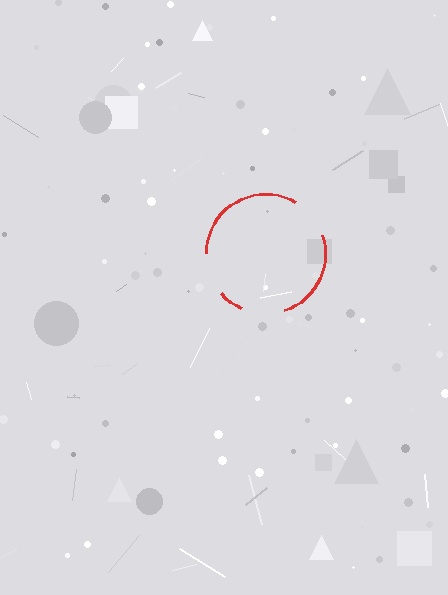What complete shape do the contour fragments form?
The contour fragments form a circle.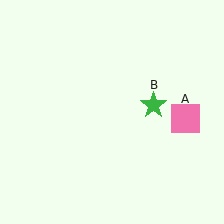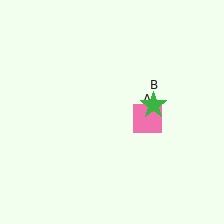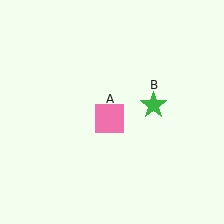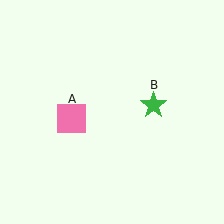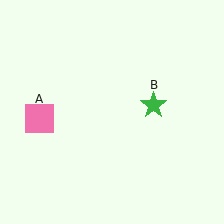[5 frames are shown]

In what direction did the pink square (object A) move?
The pink square (object A) moved left.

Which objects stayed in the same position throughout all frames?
Green star (object B) remained stationary.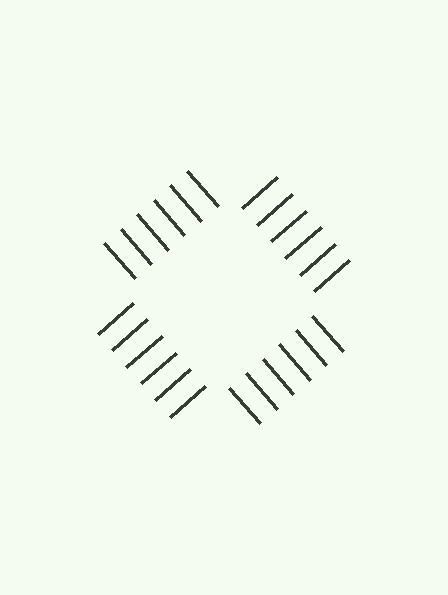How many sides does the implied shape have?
4 sides — the line-ends trace a square.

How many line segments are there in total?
24 — 6 along each of the 4 edges.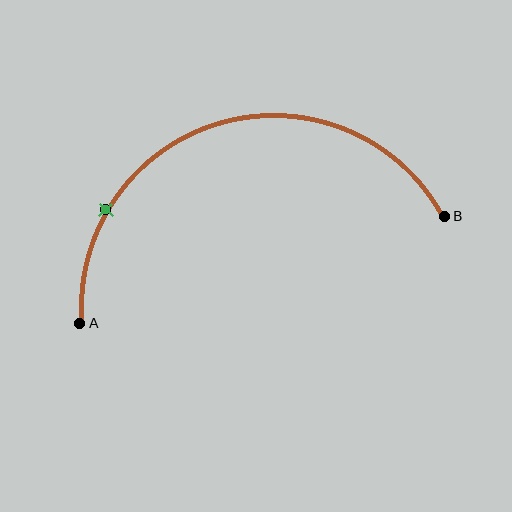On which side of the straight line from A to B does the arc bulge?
The arc bulges above the straight line connecting A and B.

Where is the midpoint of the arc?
The arc midpoint is the point on the curve farthest from the straight line joining A and B. It sits above that line.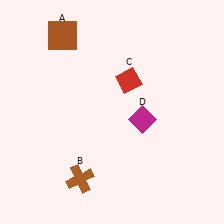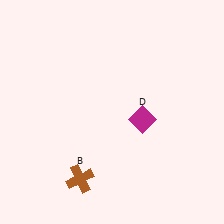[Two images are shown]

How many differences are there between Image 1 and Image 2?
There are 2 differences between the two images.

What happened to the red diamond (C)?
The red diamond (C) was removed in Image 2. It was in the top-right area of Image 1.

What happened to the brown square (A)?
The brown square (A) was removed in Image 2. It was in the top-left area of Image 1.